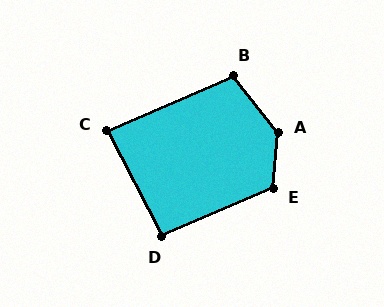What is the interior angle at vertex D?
Approximately 94 degrees (approximately right).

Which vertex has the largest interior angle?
A, at approximately 137 degrees.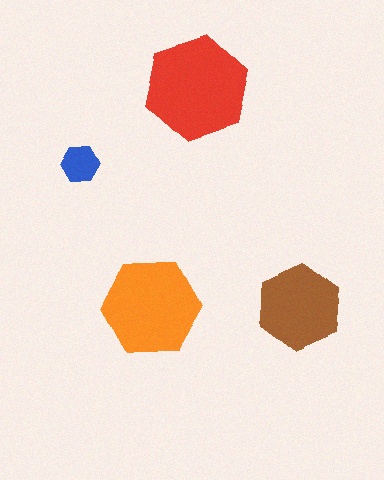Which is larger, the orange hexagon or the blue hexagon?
The orange one.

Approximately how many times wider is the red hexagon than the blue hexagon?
About 2.5 times wider.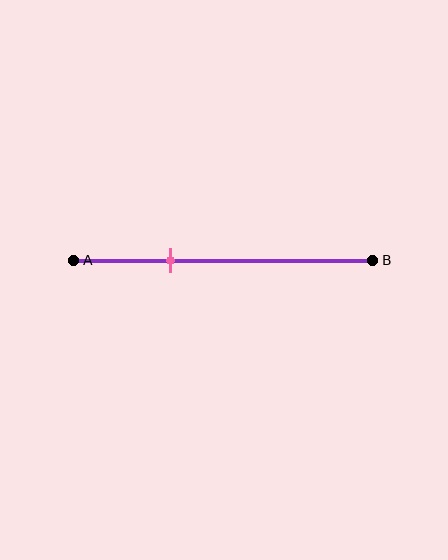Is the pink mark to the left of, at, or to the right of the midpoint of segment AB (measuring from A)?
The pink mark is to the left of the midpoint of segment AB.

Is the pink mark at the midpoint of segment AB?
No, the mark is at about 35% from A, not at the 50% midpoint.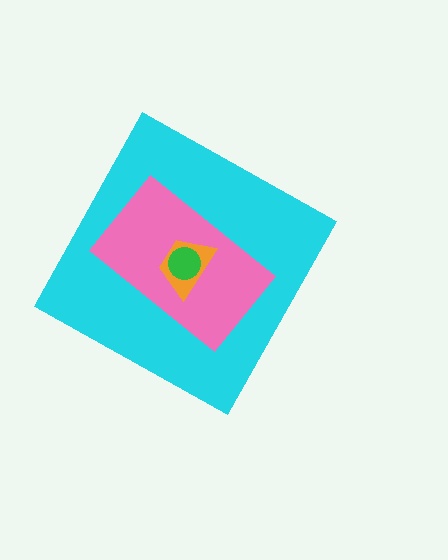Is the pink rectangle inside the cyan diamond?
Yes.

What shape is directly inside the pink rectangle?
The orange trapezoid.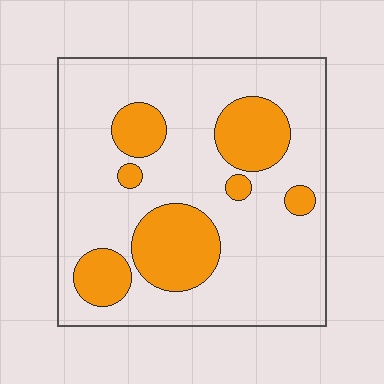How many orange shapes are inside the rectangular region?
7.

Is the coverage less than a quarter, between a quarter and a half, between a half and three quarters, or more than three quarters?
Less than a quarter.